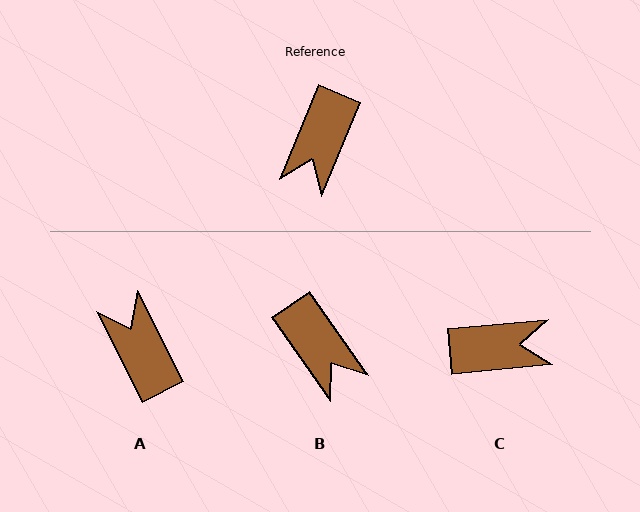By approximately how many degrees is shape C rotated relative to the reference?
Approximately 118 degrees counter-clockwise.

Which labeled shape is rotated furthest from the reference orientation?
A, about 131 degrees away.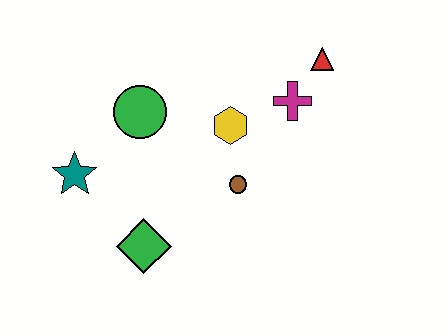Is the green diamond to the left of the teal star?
No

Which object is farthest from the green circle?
The red triangle is farthest from the green circle.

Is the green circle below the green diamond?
No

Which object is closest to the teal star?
The green circle is closest to the teal star.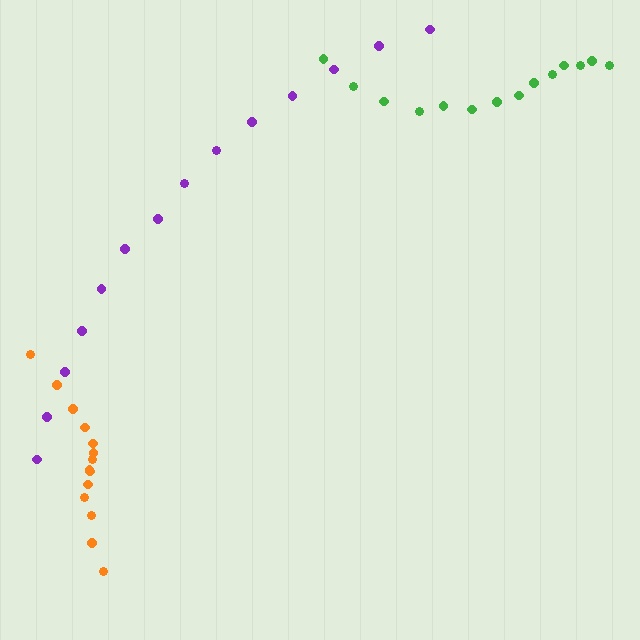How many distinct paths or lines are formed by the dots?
There are 3 distinct paths.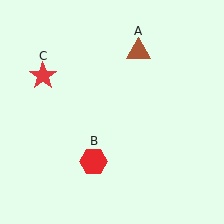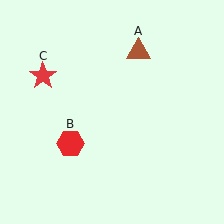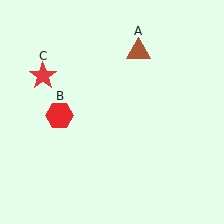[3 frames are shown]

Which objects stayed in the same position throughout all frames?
Brown triangle (object A) and red star (object C) remained stationary.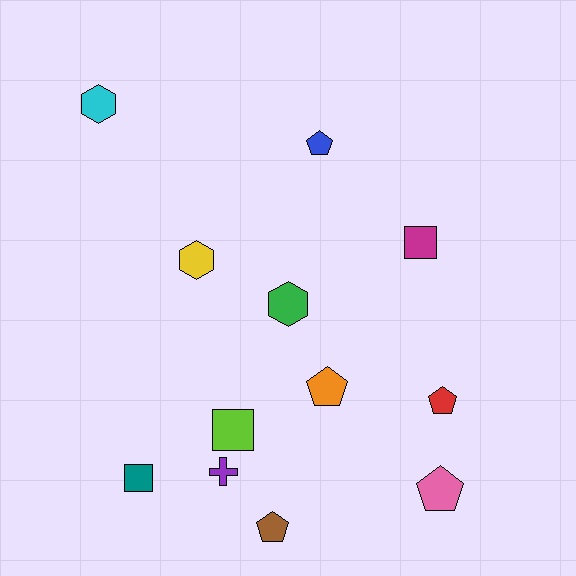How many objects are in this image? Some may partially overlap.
There are 12 objects.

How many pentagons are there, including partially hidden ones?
There are 5 pentagons.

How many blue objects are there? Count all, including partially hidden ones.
There is 1 blue object.